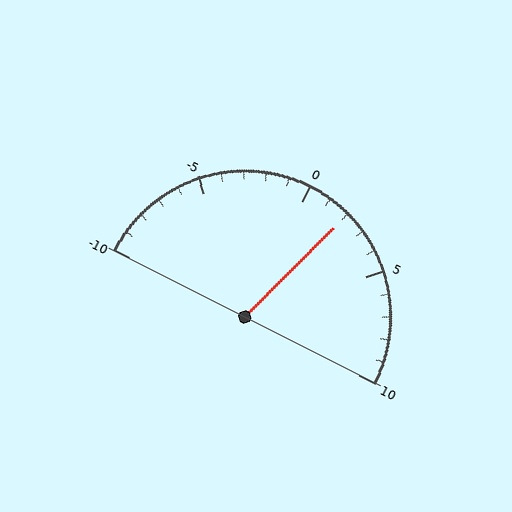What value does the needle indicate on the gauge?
The needle indicates approximately 2.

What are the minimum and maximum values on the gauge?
The gauge ranges from -10 to 10.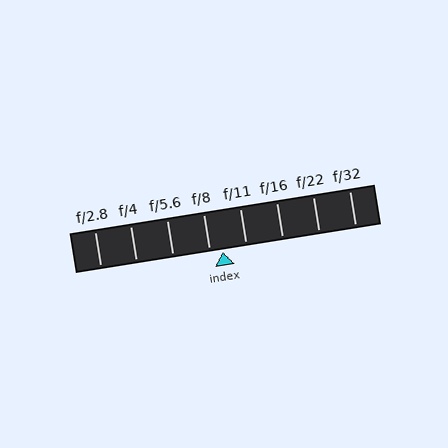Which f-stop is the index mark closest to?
The index mark is closest to f/8.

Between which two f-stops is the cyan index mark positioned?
The index mark is between f/8 and f/11.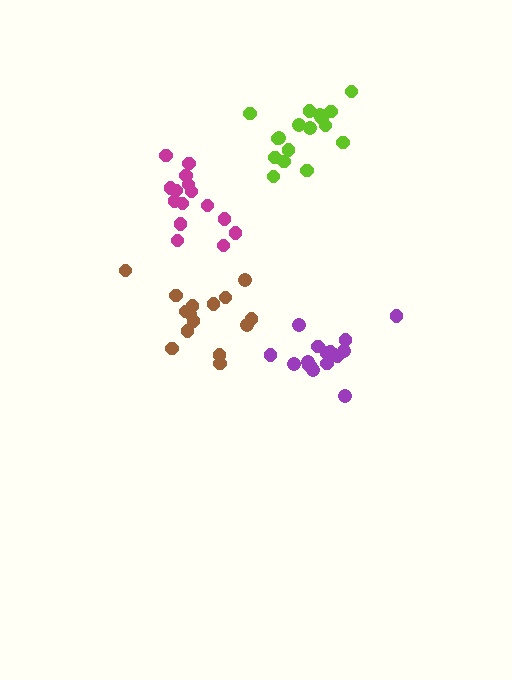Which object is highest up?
The lime cluster is topmost.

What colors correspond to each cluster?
The clusters are colored: lime, purple, brown, magenta.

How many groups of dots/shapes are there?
There are 4 groups.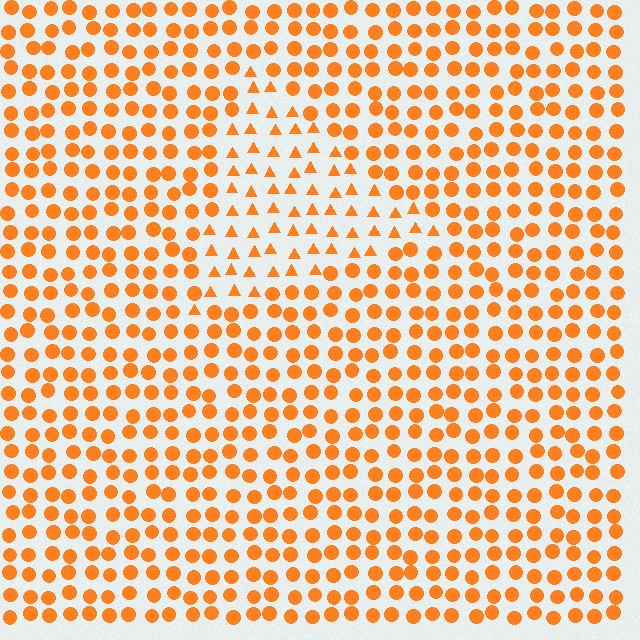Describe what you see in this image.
The image is filled with small orange elements arranged in a uniform grid. A triangle-shaped region contains triangles, while the surrounding area contains circles. The boundary is defined purely by the change in element shape.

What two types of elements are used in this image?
The image uses triangles inside the triangle region and circles outside it.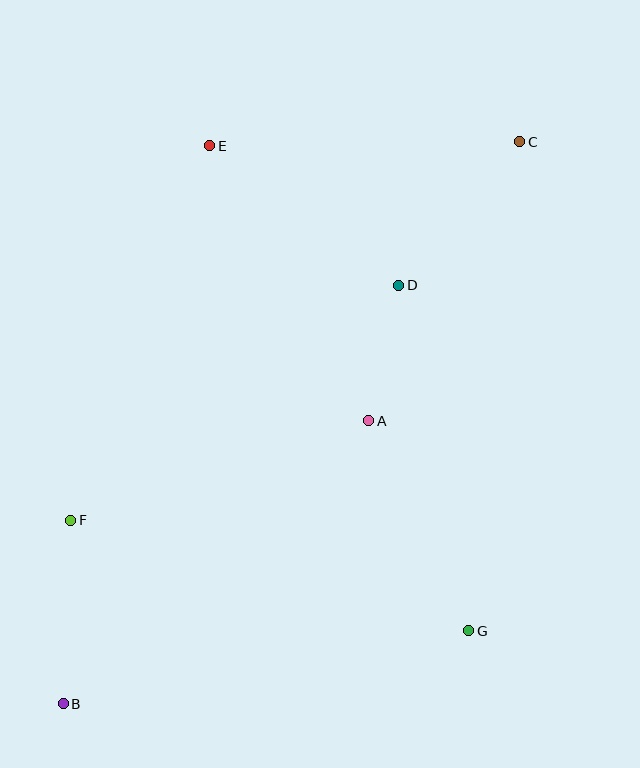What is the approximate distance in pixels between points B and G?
The distance between B and G is approximately 412 pixels.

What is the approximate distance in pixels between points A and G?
The distance between A and G is approximately 232 pixels.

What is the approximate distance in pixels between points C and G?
The distance between C and G is approximately 492 pixels.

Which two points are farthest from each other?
Points B and C are farthest from each other.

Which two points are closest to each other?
Points A and D are closest to each other.